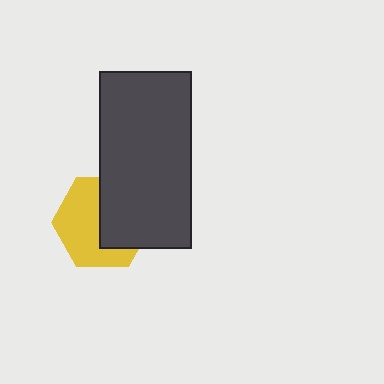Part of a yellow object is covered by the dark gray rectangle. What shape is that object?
It is a hexagon.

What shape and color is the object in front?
The object in front is a dark gray rectangle.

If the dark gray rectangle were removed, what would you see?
You would see the complete yellow hexagon.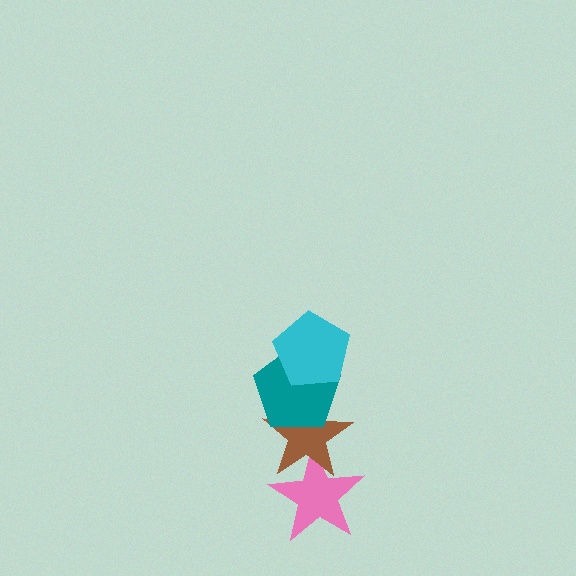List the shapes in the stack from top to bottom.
From top to bottom: the cyan pentagon, the teal pentagon, the brown star, the pink star.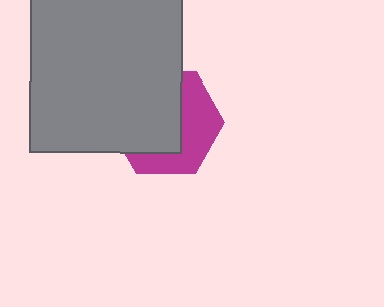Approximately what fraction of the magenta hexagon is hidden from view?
Roughly 56% of the magenta hexagon is hidden behind the gray rectangle.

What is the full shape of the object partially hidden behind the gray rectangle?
The partially hidden object is a magenta hexagon.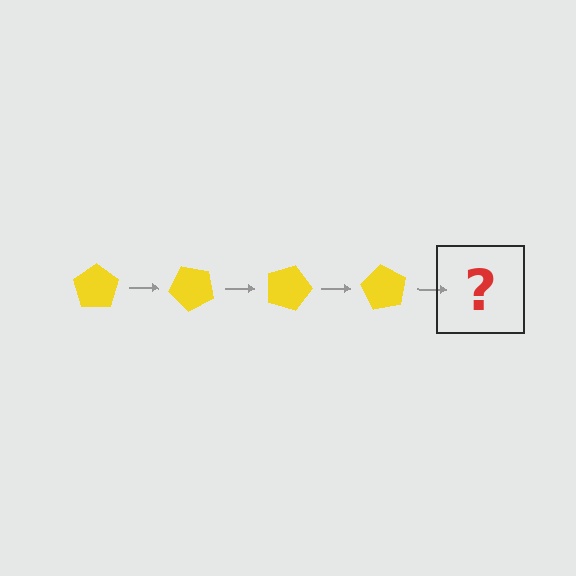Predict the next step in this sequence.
The next step is a yellow pentagon rotated 180 degrees.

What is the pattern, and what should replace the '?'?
The pattern is that the pentagon rotates 45 degrees each step. The '?' should be a yellow pentagon rotated 180 degrees.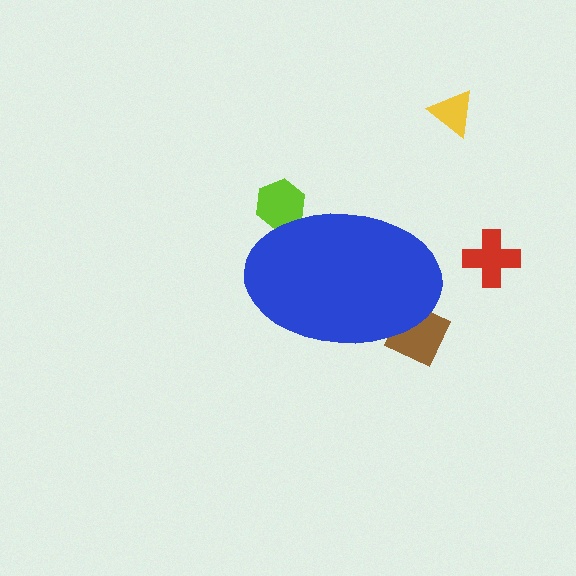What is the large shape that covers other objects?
A blue ellipse.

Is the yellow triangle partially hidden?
No, the yellow triangle is fully visible.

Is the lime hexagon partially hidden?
Yes, the lime hexagon is partially hidden behind the blue ellipse.